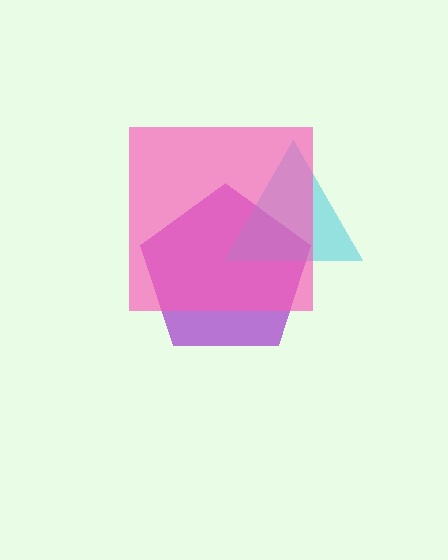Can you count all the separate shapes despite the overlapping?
Yes, there are 3 separate shapes.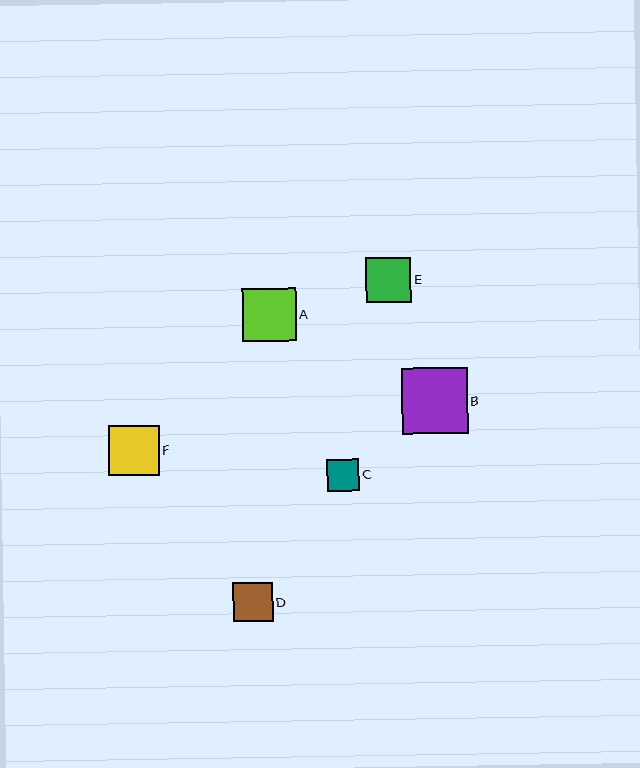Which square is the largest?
Square B is the largest with a size of approximately 66 pixels.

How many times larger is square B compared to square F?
Square B is approximately 1.3 times the size of square F.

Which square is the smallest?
Square C is the smallest with a size of approximately 33 pixels.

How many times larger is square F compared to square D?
Square F is approximately 1.3 times the size of square D.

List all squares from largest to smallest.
From largest to smallest: B, A, F, E, D, C.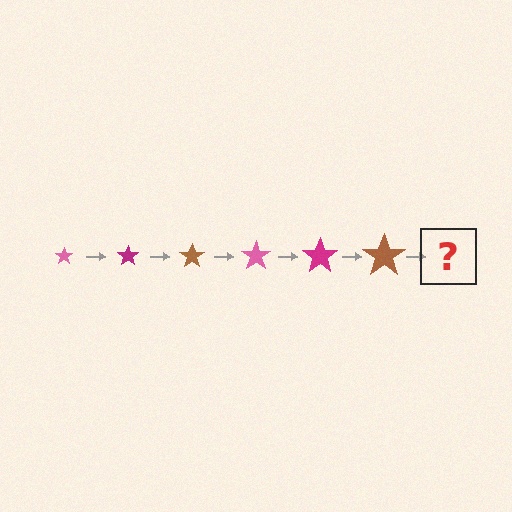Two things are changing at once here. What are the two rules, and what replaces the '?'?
The two rules are that the star grows larger each step and the color cycles through pink, magenta, and brown. The '?' should be a pink star, larger than the previous one.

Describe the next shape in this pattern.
It should be a pink star, larger than the previous one.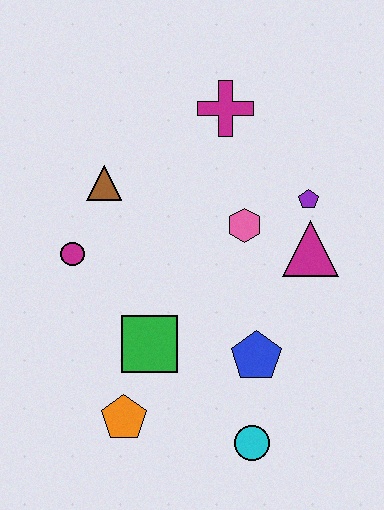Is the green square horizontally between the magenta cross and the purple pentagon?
No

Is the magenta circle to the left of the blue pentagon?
Yes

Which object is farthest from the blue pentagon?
The magenta cross is farthest from the blue pentagon.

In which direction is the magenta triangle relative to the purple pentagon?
The magenta triangle is below the purple pentagon.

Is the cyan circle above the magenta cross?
No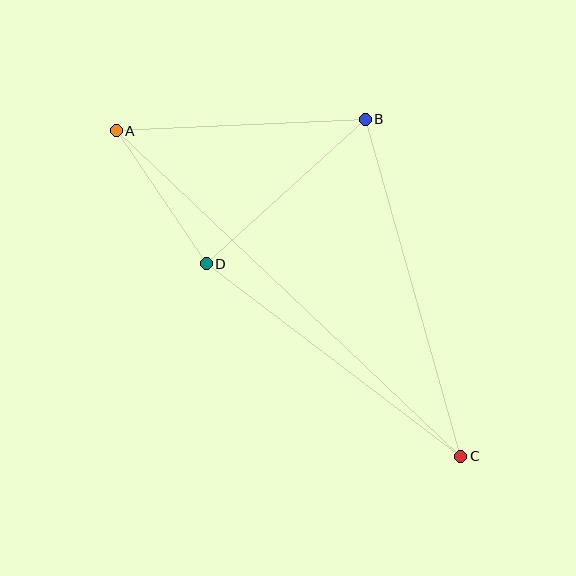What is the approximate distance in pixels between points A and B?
The distance between A and B is approximately 249 pixels.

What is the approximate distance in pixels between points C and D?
The distance between C and D is approximately 319 pixels.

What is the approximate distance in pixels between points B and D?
The distance between B and D is approximately 215 pixels.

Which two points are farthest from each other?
Points A and C are farthest from each other.